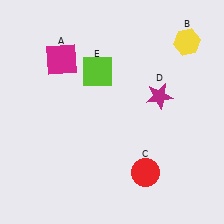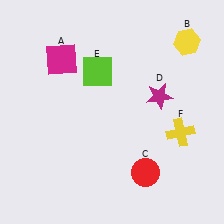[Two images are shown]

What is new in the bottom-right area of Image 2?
A yellow cross (F) was added in the bottom-right area of Image 2.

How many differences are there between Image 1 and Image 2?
There is 1 difference between the two images.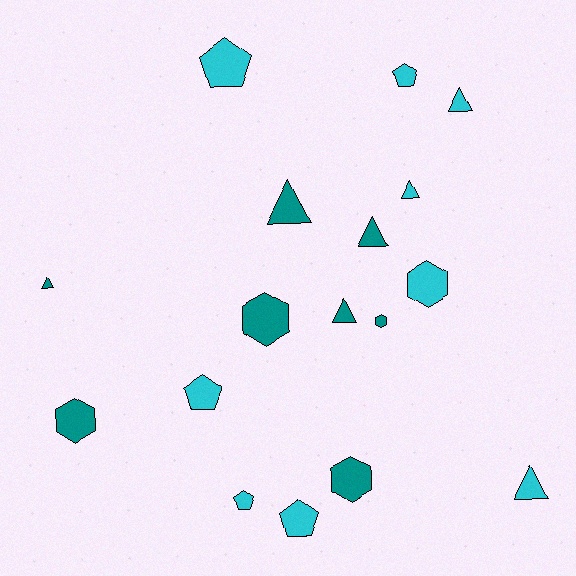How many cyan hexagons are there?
There is 1 cyan hexagon.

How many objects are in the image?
There are 17 objects.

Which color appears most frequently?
Cyan, with 9 objects.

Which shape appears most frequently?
Triangle, with 7 objects.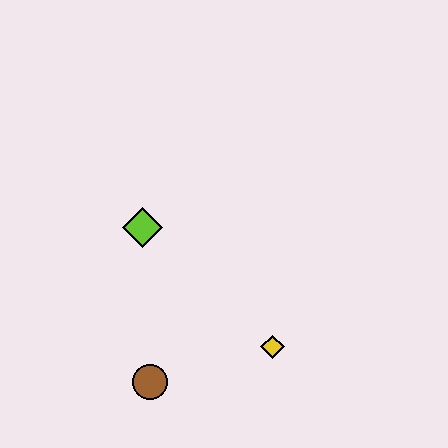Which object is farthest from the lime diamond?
The yellow diamond is farthest from the lime diamond.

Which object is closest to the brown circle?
The yellow diamond is closest to the brown circle.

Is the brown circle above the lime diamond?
No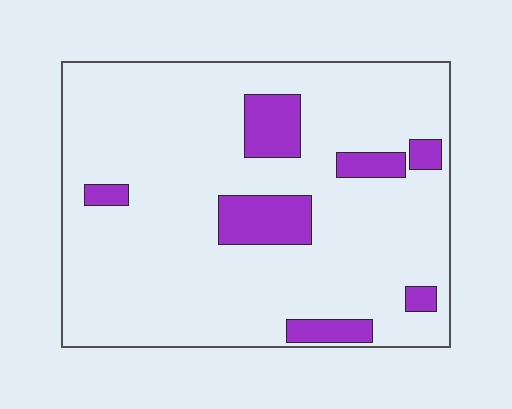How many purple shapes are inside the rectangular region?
7.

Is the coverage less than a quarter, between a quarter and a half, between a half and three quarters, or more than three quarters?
Less than a quarter.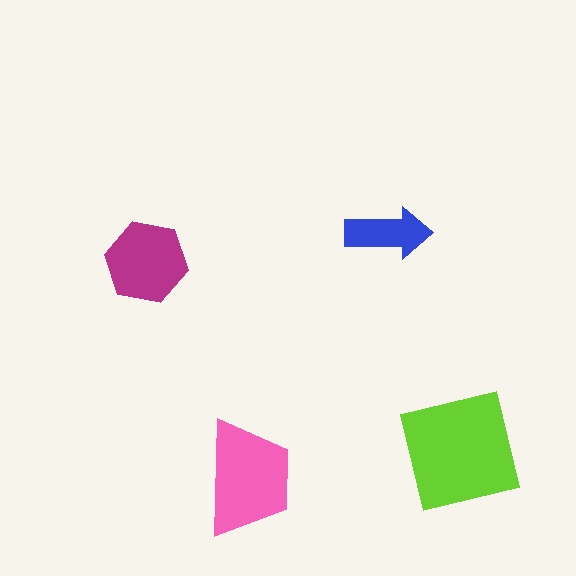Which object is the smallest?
The blue arrow.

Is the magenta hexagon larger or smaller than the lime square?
Smaller.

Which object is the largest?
The lime square.